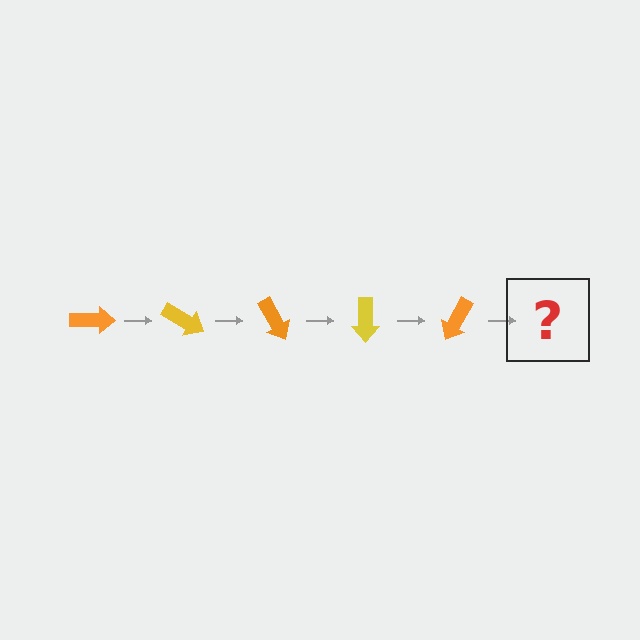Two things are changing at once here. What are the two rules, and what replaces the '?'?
The two rules are that it rotates 30 degrees each step and the color cycles through orange and yellow. The '?' should be a yellow arrow, rotated 150 degrees from the start.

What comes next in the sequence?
The next element should be a yellow arrow, rotated 150 degrees from the start.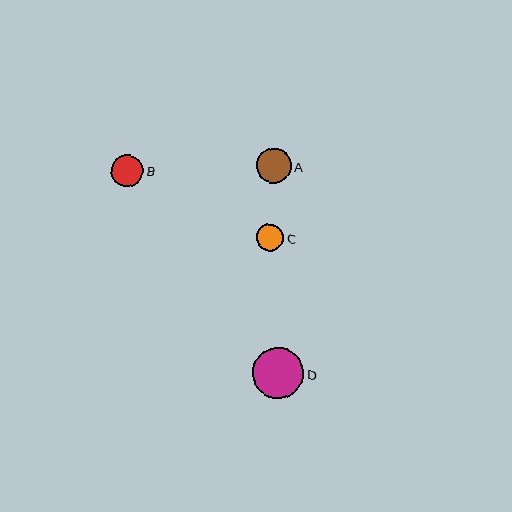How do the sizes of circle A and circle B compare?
Circle A and circle B are approximately the same size.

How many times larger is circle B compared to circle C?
Circle B is approximately 1.2 times the size of circle C.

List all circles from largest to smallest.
From largest to smallest: D, A, B, C.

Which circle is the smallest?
Circle C is the smallest with a size of approximately 27 pixels.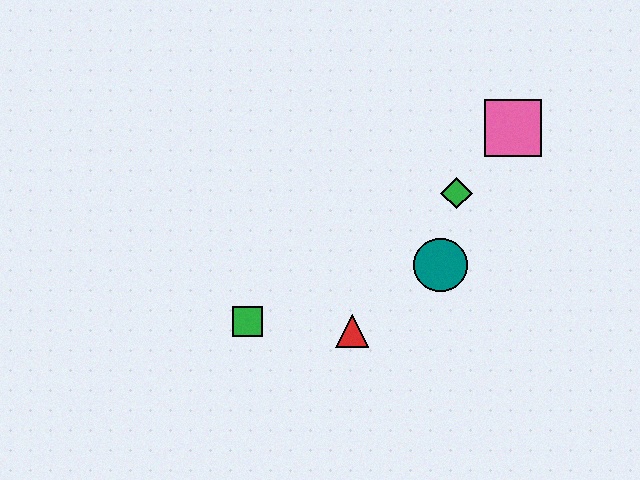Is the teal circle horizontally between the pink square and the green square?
Yes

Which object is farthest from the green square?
The pink square is farthest from the green square.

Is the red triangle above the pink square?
No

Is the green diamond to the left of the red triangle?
No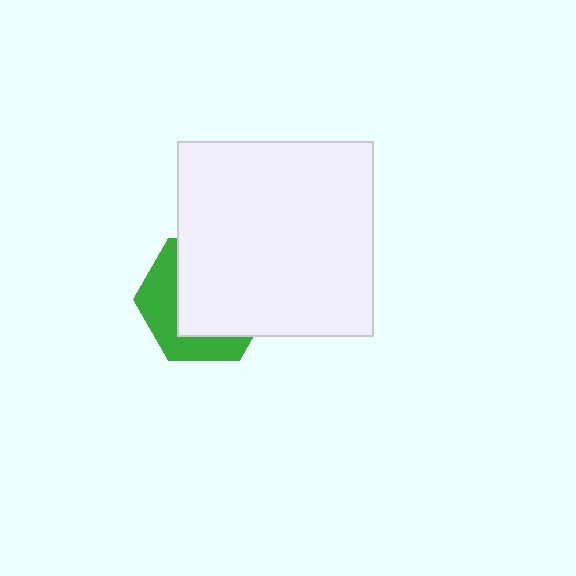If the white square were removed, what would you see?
You would see the complete green hexagon.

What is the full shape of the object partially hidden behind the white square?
The partially hidden object is a green hexagon.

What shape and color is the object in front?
The object in front is a white square.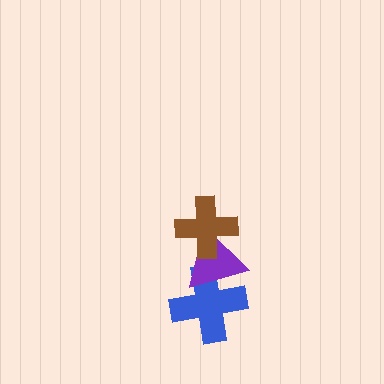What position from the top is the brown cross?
The brown cross is 1st from the top.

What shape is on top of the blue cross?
The purple triangle is on top of the blue cross.